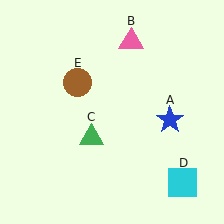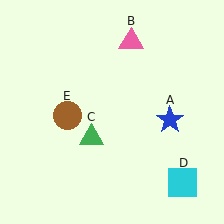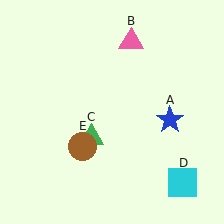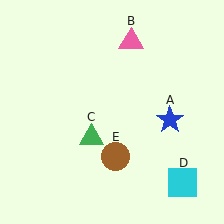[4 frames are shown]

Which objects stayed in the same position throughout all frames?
Blue star (object A) and pink triangle (object B) and green triangle (object C) and cyan square (object D) remained stationary.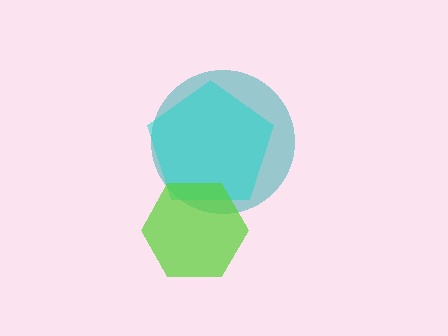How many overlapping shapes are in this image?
There are 3 overlapping shapes in the image.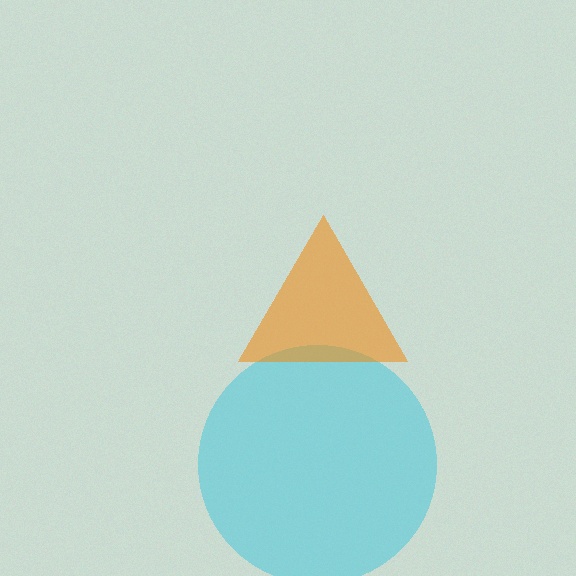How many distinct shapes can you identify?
There are 2 distinct shapes: a cyan circle, an orange triangle.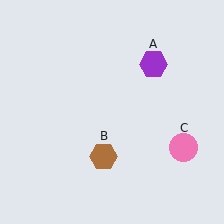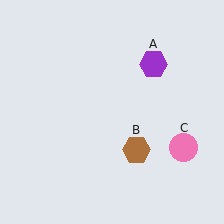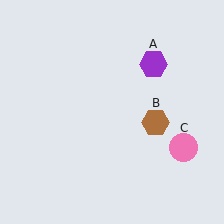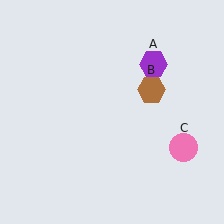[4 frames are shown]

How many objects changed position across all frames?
1 object changed position: brown hexagon (object B).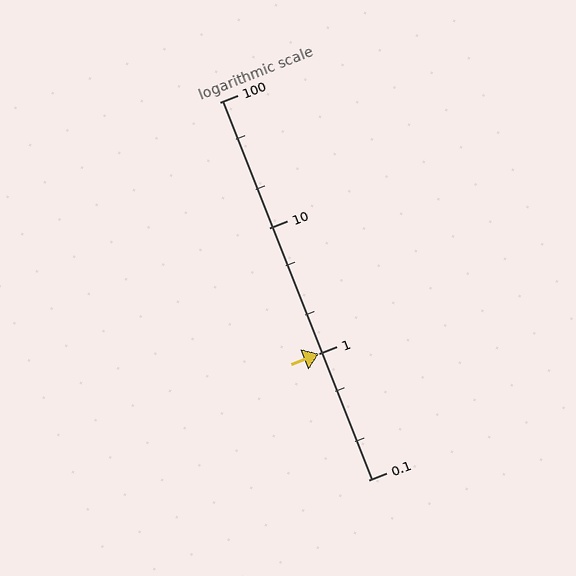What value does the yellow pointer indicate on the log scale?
The pointer indicates approximately 1.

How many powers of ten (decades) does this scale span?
The scale spans 3 decades, from 0.1 to 100.